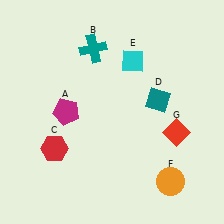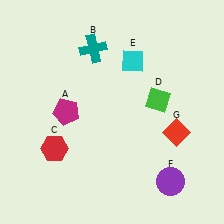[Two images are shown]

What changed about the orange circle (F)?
In Image 1, F is orange. In Image 2, it changed to purple.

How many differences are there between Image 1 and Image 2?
There are 2 differences between the two images.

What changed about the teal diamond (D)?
In Image 1, D is teal. In Image 2, it changed to green.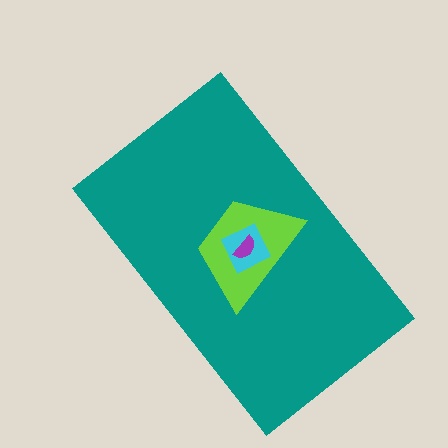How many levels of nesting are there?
4.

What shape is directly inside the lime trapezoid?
The cyan square.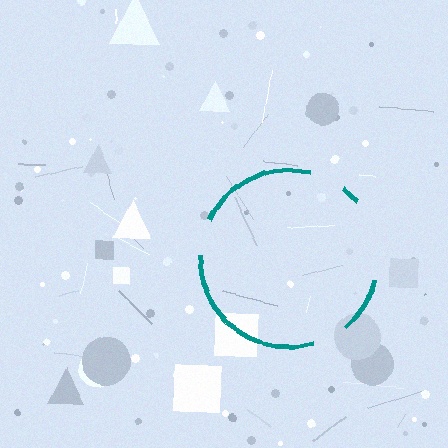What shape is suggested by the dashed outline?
The dashed outline suggests a circle.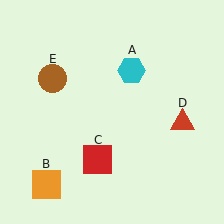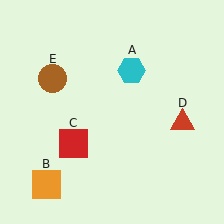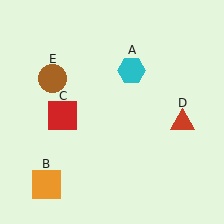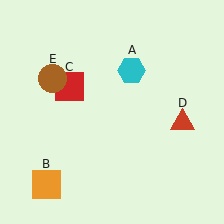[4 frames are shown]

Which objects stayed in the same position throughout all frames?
Cyan hexagon (object A) and orange square (object B) and red triangle (object D) and brown circle (object E) remained stationary.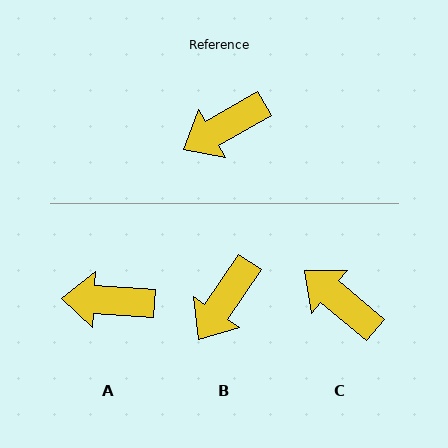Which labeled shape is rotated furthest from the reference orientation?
C, about 69 degrees away.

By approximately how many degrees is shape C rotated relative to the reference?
Approximately 69 degrees clockwise.